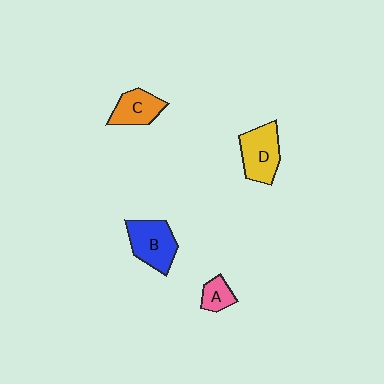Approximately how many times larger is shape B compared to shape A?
Approximately 2.1 times.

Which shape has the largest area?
Shape B (blue).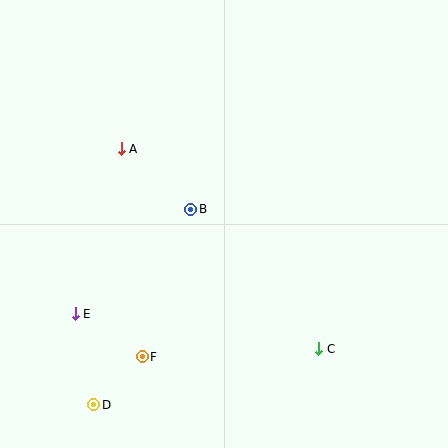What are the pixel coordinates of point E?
Point E is at (75, 314).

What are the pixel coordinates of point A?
Point A is at (121, 149).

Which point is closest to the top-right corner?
Point B is closest to the top-right corner.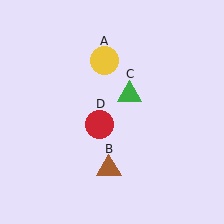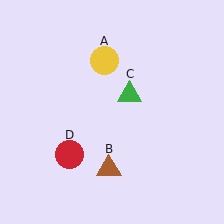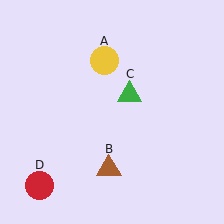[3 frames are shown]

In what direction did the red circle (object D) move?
The red circle (object D) moved down and to the left.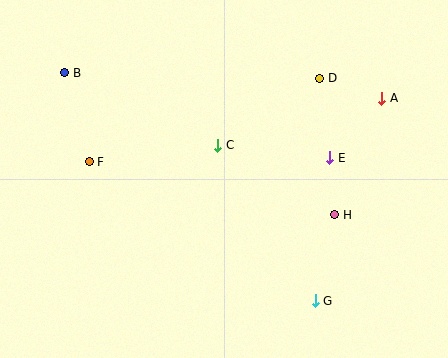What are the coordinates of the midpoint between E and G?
The midpoint between E and G is at (322, 229).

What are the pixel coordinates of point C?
Point C is at (218, 145).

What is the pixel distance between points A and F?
The distance between A and F is 299 pixels.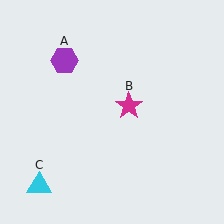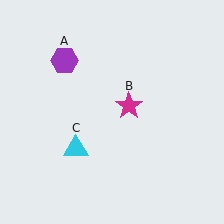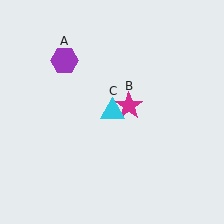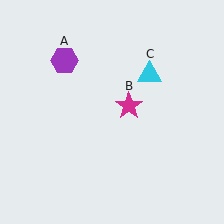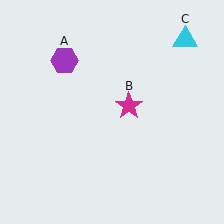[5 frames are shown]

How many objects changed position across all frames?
1 object changed position: cyan triangle (object C).